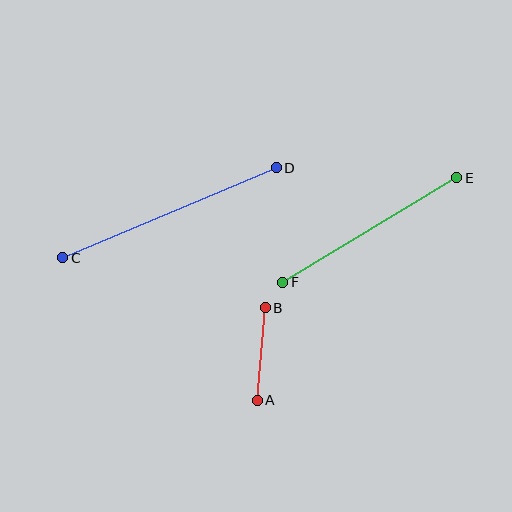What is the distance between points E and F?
The distance is approximately 203 pixels.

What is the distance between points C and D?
The distance is approximately 232 pixels.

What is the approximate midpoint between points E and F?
The midpoint is at approximately (370, 230) pixels.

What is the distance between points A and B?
The distance is approximately 93 pixels.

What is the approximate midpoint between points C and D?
The midpoint is at approximately (169, 213) pixels.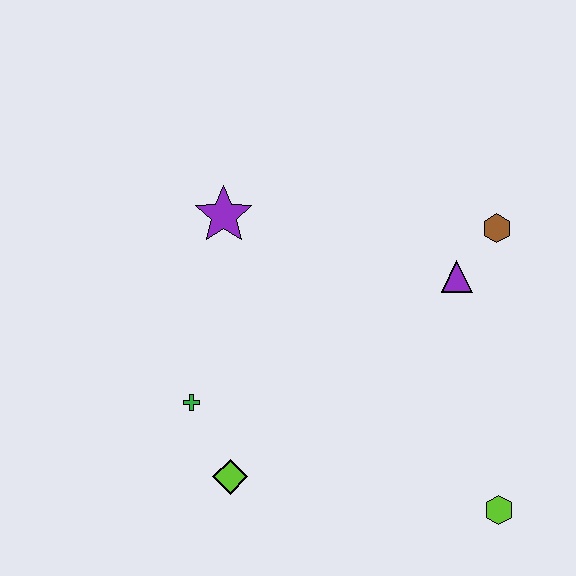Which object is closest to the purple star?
The green cross is closest to the purple star.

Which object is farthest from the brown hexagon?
The lime diamond is farthest from the brown hexagon.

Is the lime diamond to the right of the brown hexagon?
No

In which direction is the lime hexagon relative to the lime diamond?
The lime hexagon is to the right of the lime diamond.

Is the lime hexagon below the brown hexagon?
Yes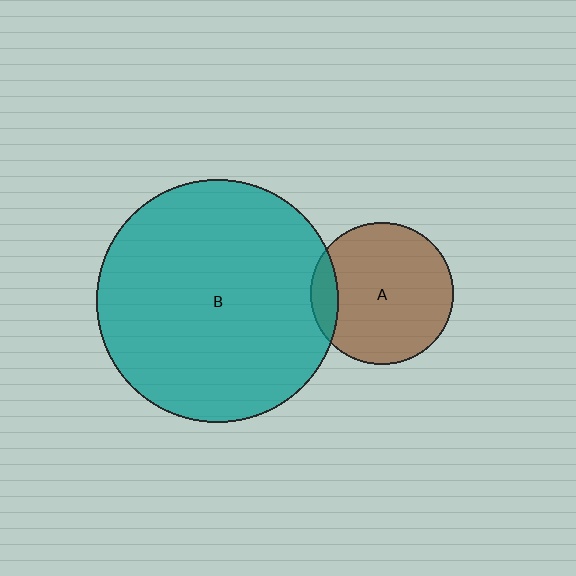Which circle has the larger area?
Circle B (teal).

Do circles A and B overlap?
Yes.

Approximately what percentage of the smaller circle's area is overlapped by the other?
Approximately 10%.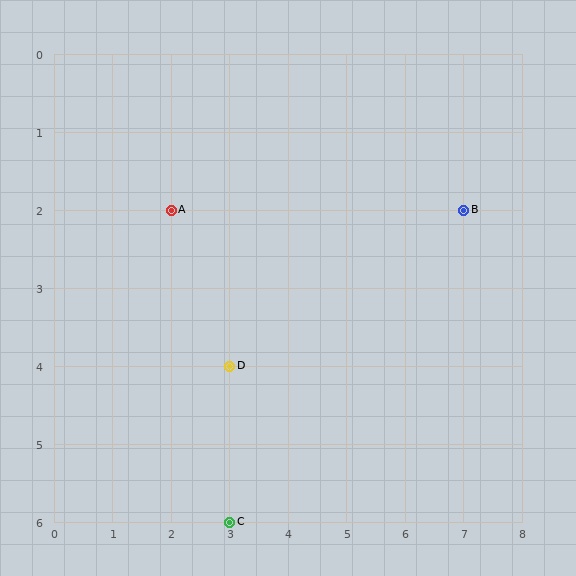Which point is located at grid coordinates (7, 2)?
Point B is at (7, 2).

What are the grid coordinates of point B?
Point B is at grid coordinates (7, 2).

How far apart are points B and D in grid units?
Points B and D are 4 columns and 2 rows apart (about 4.5 grid units diagonally).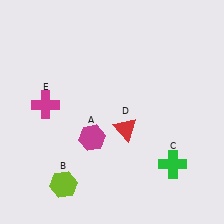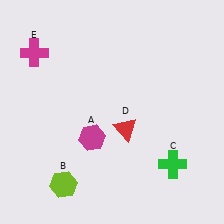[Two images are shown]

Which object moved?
The magenta cross (E) moved up.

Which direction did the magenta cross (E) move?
The magenta cross (E) moved up.